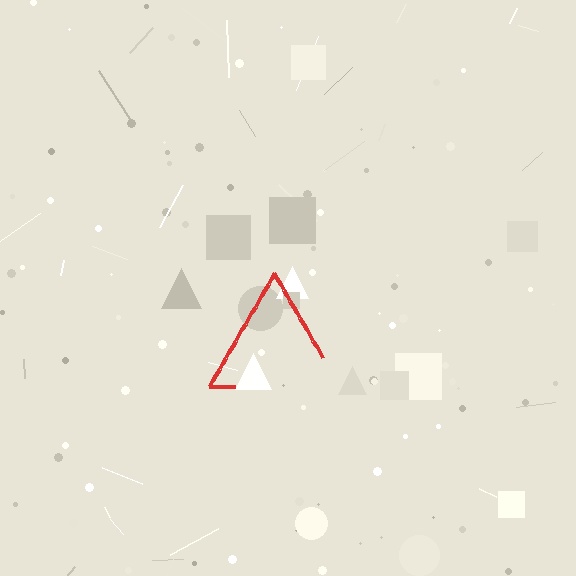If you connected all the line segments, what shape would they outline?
They would outline a triangle.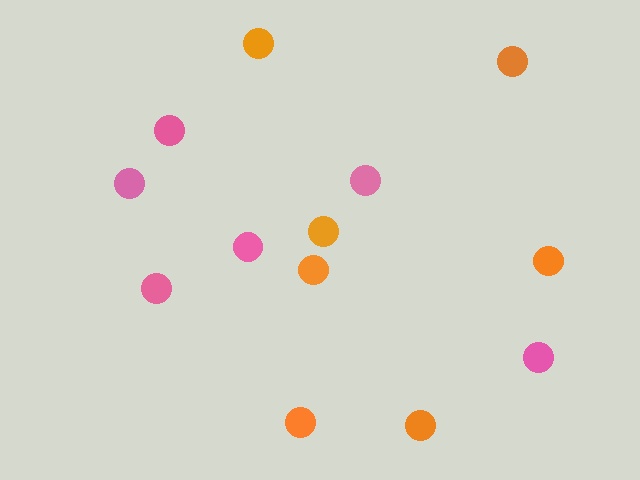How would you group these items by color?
There are 2 groups: one group of orange circles (7) and one group of pink circles (6).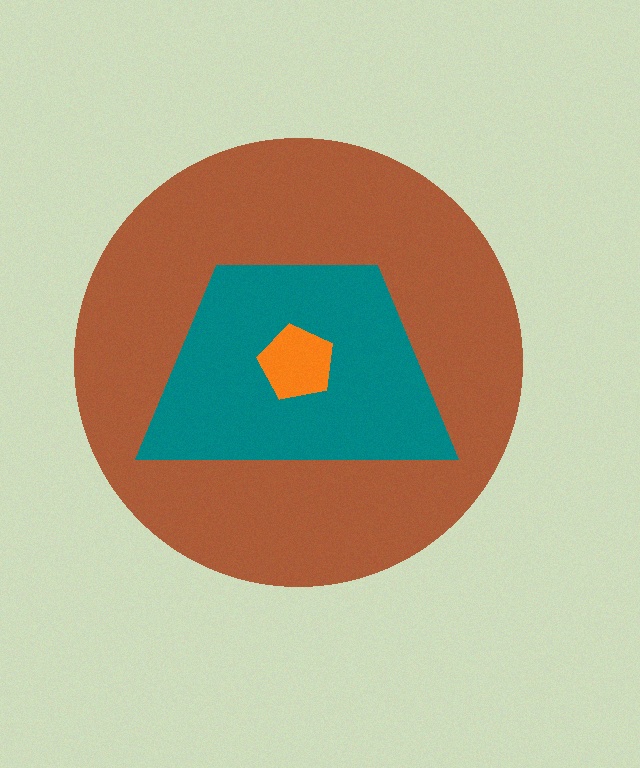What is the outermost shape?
The brown circle.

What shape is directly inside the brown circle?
The teal trapezoid.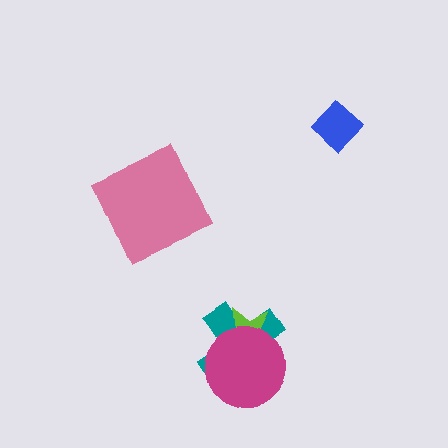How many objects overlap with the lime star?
2 objects overlap with the lime star.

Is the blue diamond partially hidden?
No, no other shape covers it.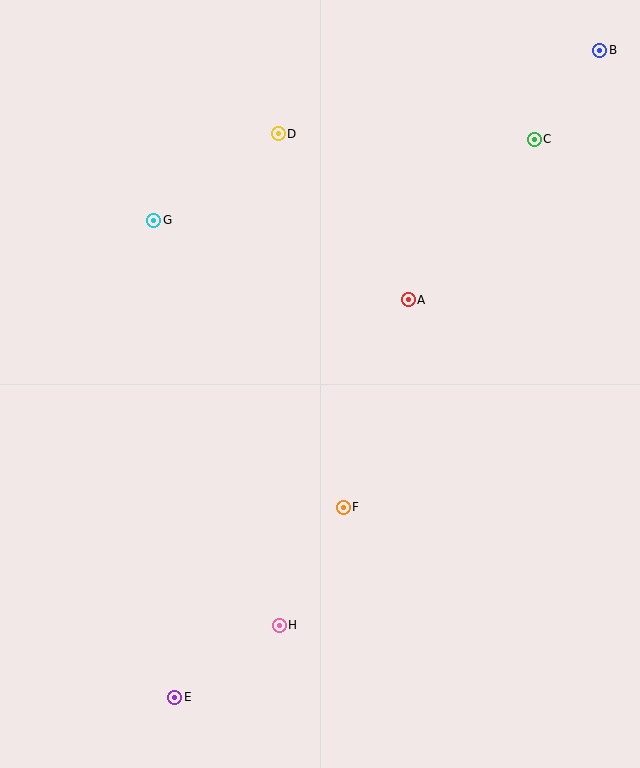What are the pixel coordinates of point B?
Point B is at (600, 50).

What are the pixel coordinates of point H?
Point H is at (279, 625).